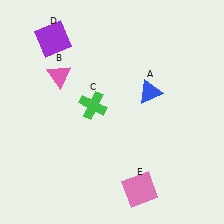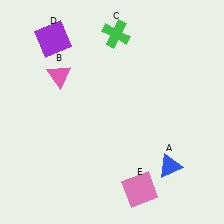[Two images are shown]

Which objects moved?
The objects that moved are: the blue triangle (A), the green cross (C).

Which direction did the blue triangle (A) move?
The blue triangle (A) moved down.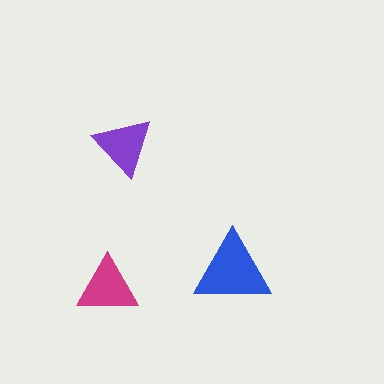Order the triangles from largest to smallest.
the blue one, the magenta one, the purple one.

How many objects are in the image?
There are 3 objects in the image.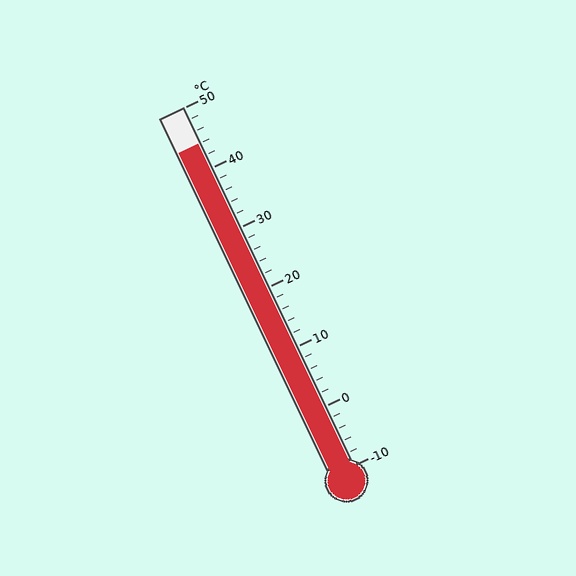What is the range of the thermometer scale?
The thermometer scale ranges from -10°C to 50°C.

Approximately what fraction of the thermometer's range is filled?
The thermometer is filled to approximately 90% of its range.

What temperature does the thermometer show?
The thermometer shows approximately 44°C.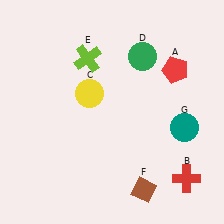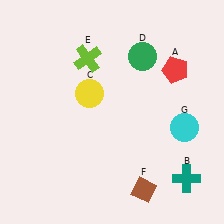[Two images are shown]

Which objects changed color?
B changed from red to teal. G changed from teal to cyan.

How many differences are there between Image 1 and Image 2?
There are 2 differences between the two images.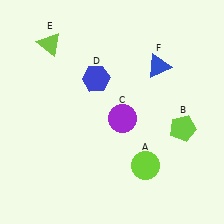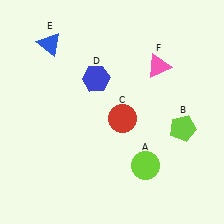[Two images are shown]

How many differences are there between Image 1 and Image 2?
There are 3 differences between the two images.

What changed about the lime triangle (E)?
In Image 1, E is lime. In Image 2, it changed to blue.